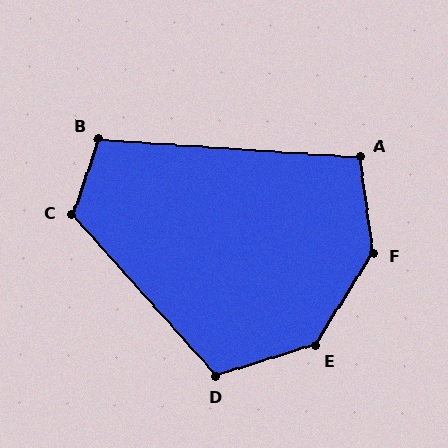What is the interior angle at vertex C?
Approximately 119 degrees (obtuse).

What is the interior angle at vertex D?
Approximately 115 degrees (obtuse).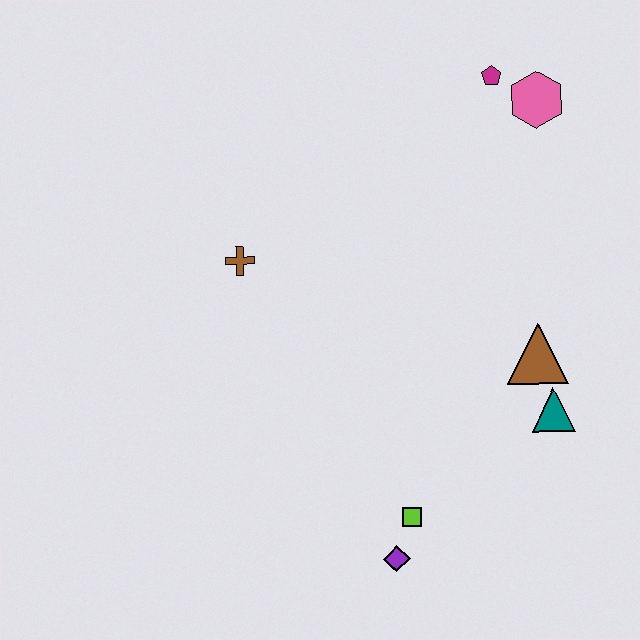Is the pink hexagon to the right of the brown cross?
Yes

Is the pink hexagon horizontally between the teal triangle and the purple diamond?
Yes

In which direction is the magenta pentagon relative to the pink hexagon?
The magenta pentagon is to the left of the pink hexagon.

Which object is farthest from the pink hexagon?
The purple diamond is farthest from the pink hexagon.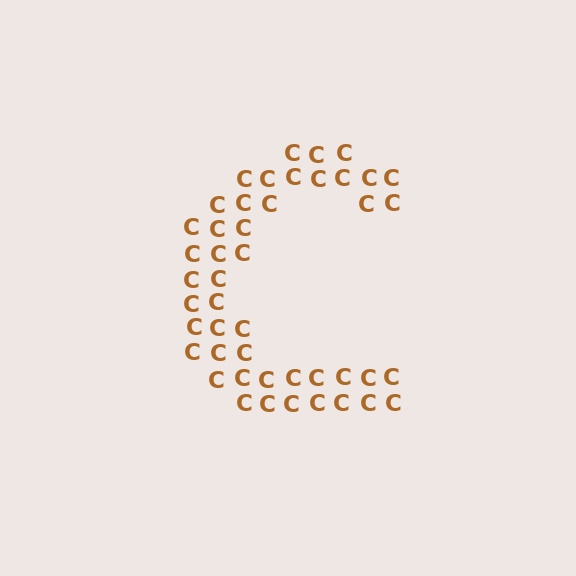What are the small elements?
The small elements are letter C's.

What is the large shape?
The large shape is the letter C.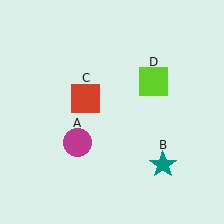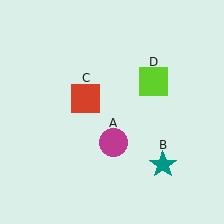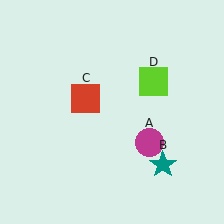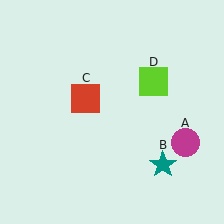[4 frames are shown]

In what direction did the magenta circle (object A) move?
The magenta circle (object A) moved right.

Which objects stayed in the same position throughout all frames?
Teal star (object B) and red square (object C) and lime square (object D) remained stationary.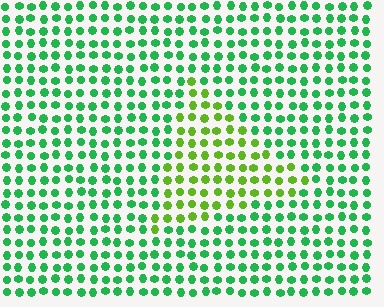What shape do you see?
I see a triangle.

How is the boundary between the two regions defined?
The boundary is defined purely by a slight shift in hue (about 42 degrees). Spacing, size, and orientation are identical on both sides.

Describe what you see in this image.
The image is filled with small green elements in a uniform arrangement. A triangle-shaped region is visible where the elements are tinted to a slightly different hue, forming a subtle color boundary.